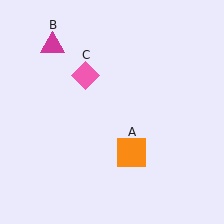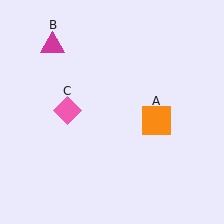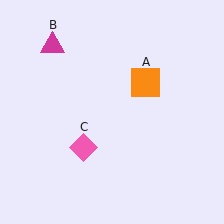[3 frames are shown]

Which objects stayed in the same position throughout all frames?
Magenta triangle (object B) remained stationary.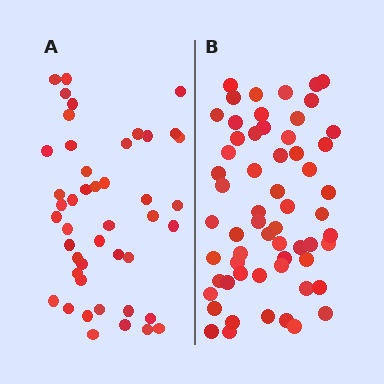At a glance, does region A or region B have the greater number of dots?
Region B (the right region) has more dots.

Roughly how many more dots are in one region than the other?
Region B has approximately 15 more dots than region A.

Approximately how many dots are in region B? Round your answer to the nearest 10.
About 60 dots.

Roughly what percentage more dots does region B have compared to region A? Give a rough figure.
About 35% more.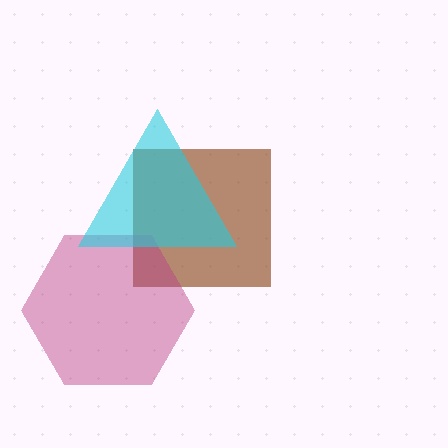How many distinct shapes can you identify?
There are 3 distinct shapes: a brown square, a magenta hexagon, a cyan triangle.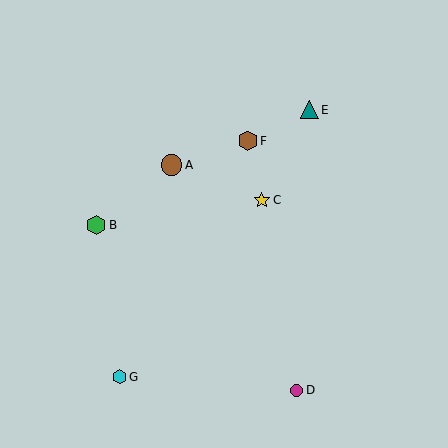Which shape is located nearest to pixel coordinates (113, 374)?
The cyan hexagon (labeled G) at (119, 377) is nearest to that location.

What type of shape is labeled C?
Shape C is a yellow star.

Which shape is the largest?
The brown circle (labeled A) is the largest.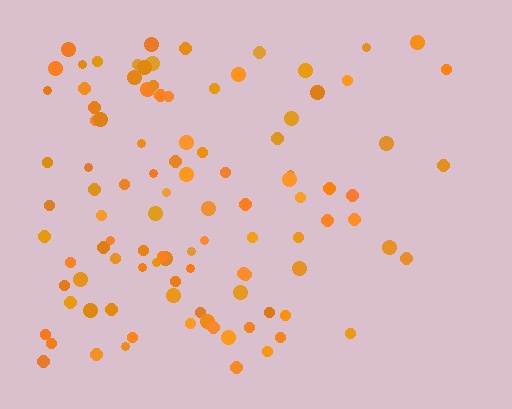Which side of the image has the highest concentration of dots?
The left.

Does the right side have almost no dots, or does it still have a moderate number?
Still a moderate number, just noticeably fewer than the left.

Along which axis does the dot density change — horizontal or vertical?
Horizontal.